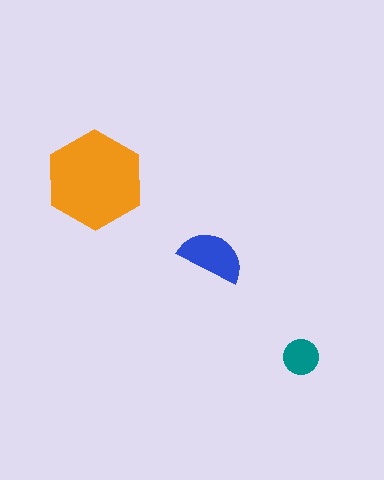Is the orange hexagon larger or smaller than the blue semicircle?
Larger.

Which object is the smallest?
The teal circle.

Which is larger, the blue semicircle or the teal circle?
The blue semicircle.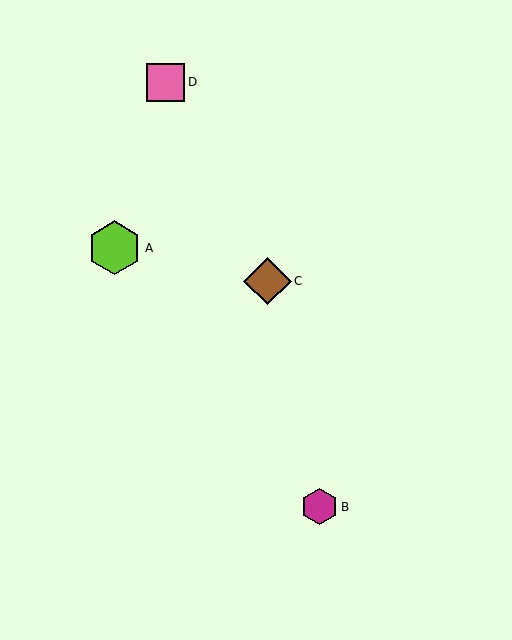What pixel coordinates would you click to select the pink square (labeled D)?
Click at (166, 82) to select the pink square D.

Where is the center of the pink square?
The center of the pink square is at (166, 82).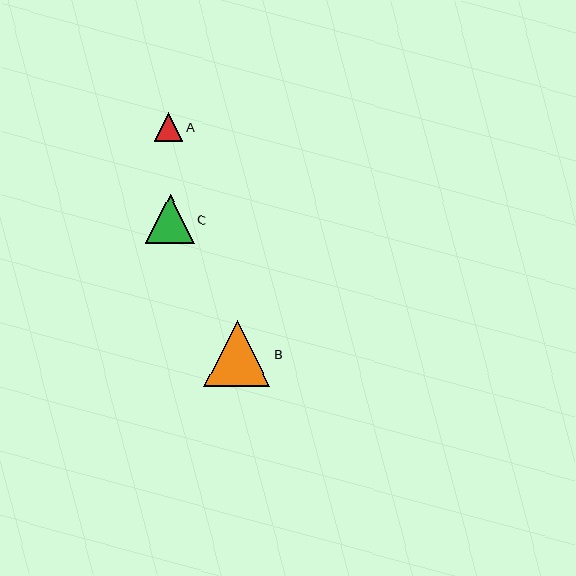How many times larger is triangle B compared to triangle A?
Triangle B is approximately 2.3 times the size of triangle A.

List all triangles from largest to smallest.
From largest to smallest: B, C, A.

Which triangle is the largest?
Triangle B is the largest with a size of approximately 67 pixels.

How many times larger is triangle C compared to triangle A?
Triangle C is approximately 1.7 times the size of triangle A.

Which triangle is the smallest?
Triangle A is the smallest with a size of approximately 29 pixels.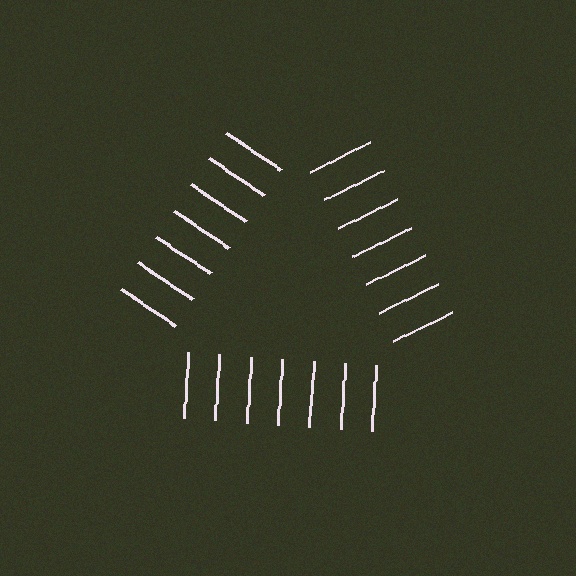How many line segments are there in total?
21 — 7 along each of the 3 edges.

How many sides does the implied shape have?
3 sides — the line-ends trace a triangle.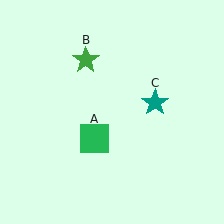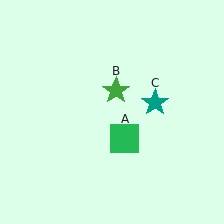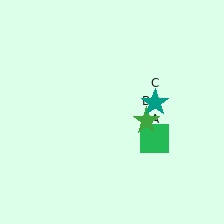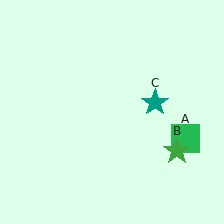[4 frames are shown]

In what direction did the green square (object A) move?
The green square (object A) moved right.